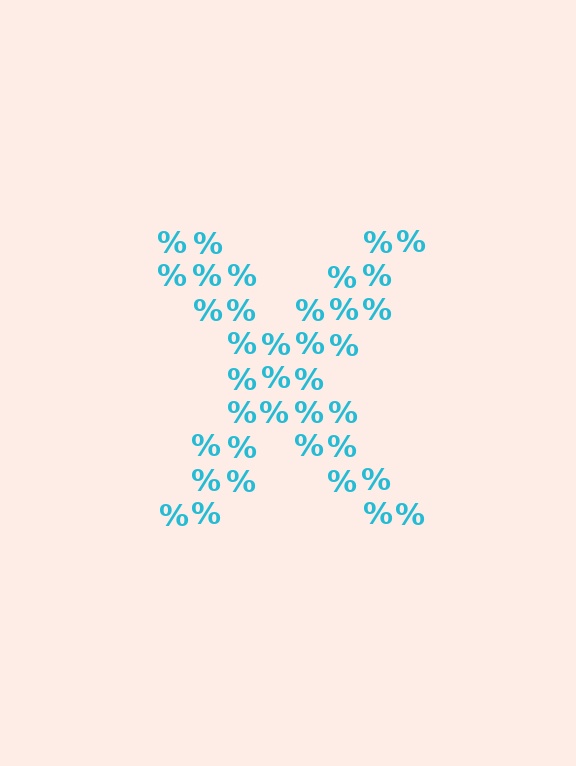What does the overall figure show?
The overall figure shows the letter X.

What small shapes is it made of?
It is made of small percent signs.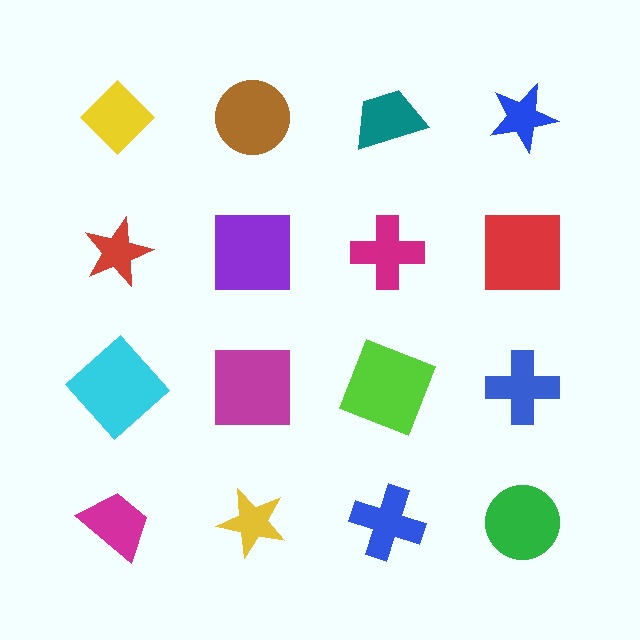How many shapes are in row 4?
4 shapes.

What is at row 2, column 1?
A red star.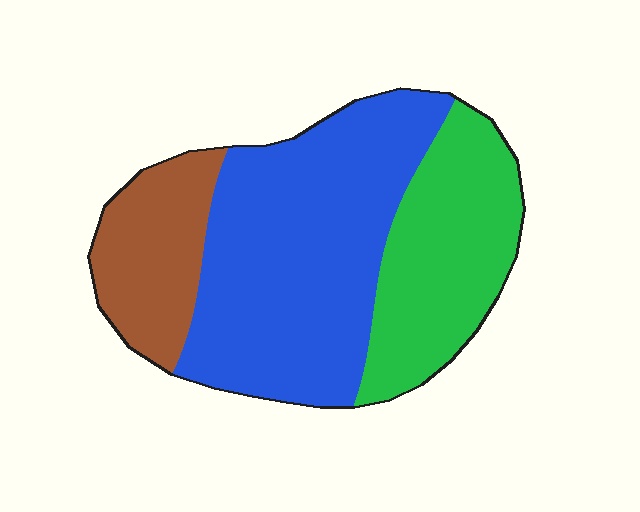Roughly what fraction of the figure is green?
Green covers 29% of the figure.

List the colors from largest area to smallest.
From largest to smallest: blue, green, brown.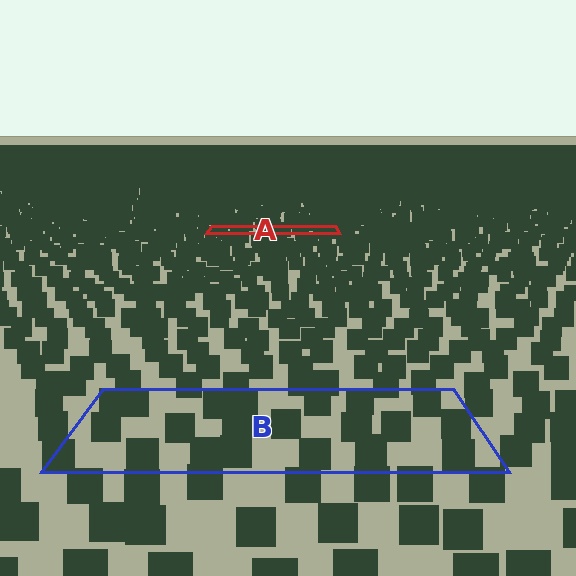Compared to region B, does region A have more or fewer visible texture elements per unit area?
Region A has more texture elements per unit area — they are packed more densely because it is farther away.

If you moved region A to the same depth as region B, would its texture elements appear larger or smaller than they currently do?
They would appear larger. At a closer depth, the same texture elements are projected at a bigger on-screen size.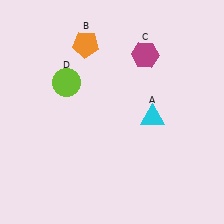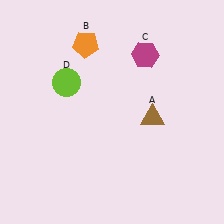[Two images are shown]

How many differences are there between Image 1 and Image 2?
There is 1 difference between the two images.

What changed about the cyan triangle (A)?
In Image 1, A is cyan. In Image 2, it changed to brown.